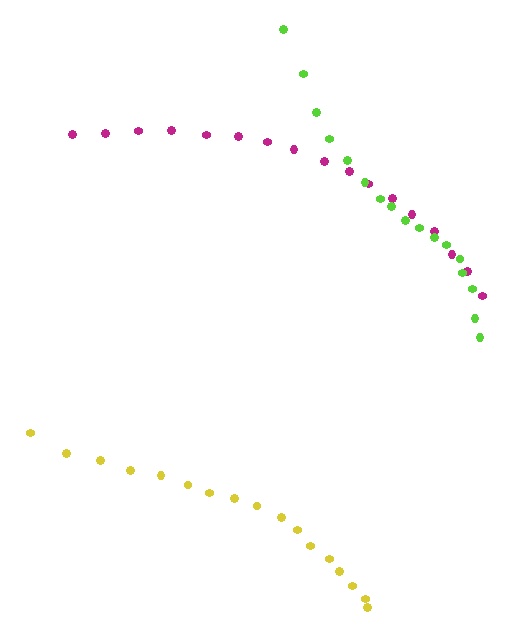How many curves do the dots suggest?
There are 3 distinct paths.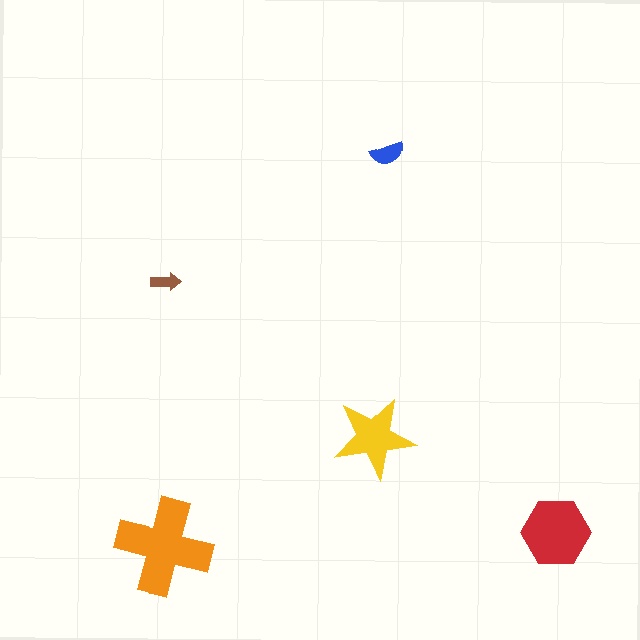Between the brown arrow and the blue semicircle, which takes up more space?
The blue semicircle.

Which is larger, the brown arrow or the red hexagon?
The red hexagon.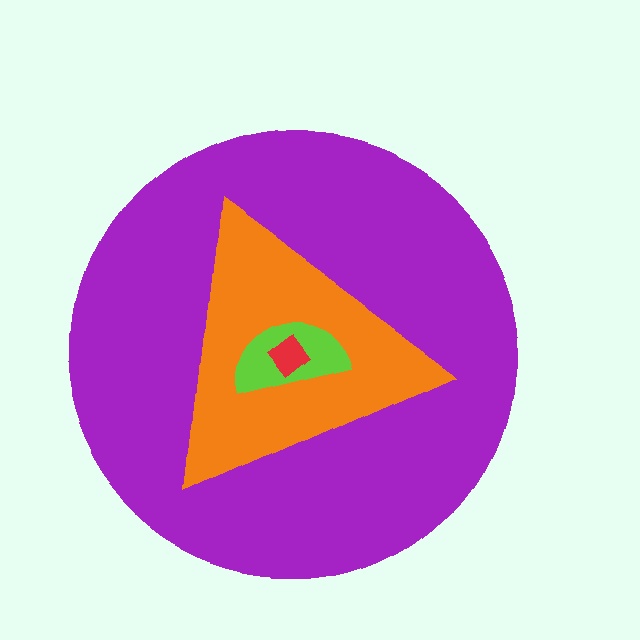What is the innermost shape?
The red diamond.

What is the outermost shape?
The purple circle.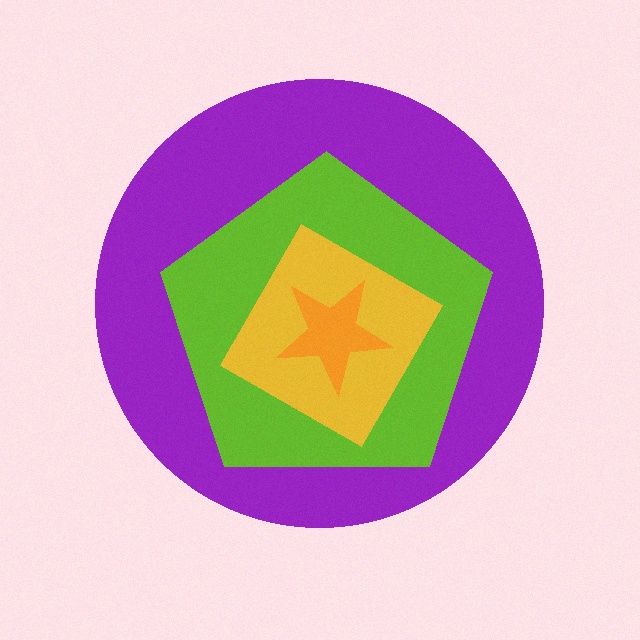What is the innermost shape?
The orange star.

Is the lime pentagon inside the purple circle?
Yes.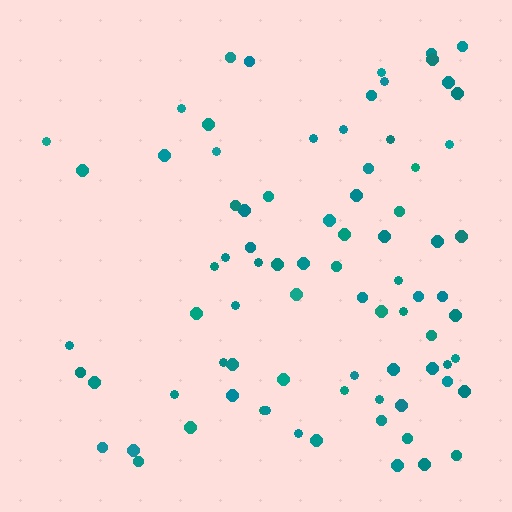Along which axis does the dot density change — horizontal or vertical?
Horizontal.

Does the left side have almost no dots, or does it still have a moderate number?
Still a moderate number, just noticeably fewer than the right.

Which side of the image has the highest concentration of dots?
The right.